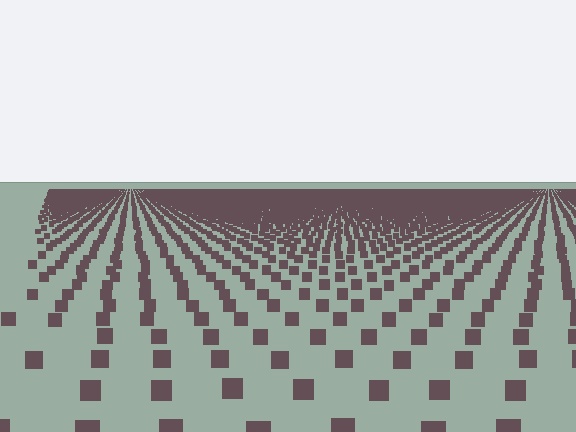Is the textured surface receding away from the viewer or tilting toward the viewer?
The surface is receding away from the viewer. Texture elements get smaller and denser toward the top.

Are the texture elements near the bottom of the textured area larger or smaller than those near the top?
Larger. Near the bottom, elements are closer to the viewer and appear at a bigger on-screen size.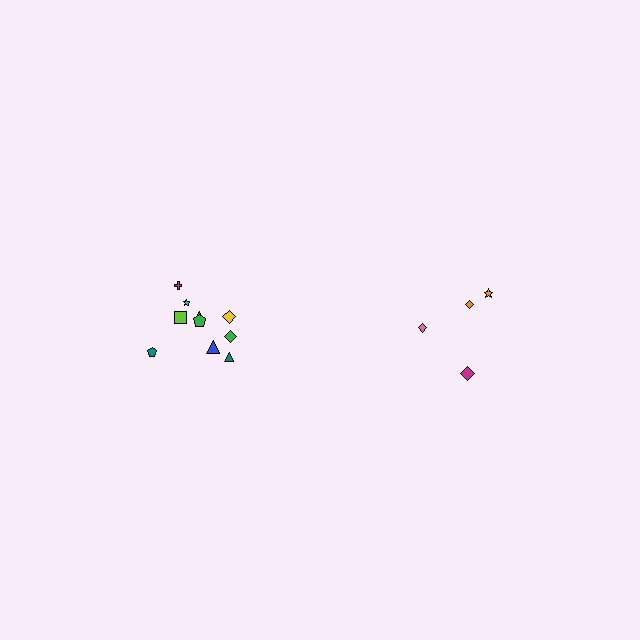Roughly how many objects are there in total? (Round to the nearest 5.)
Roughly 15 objects in total.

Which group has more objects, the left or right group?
The left group.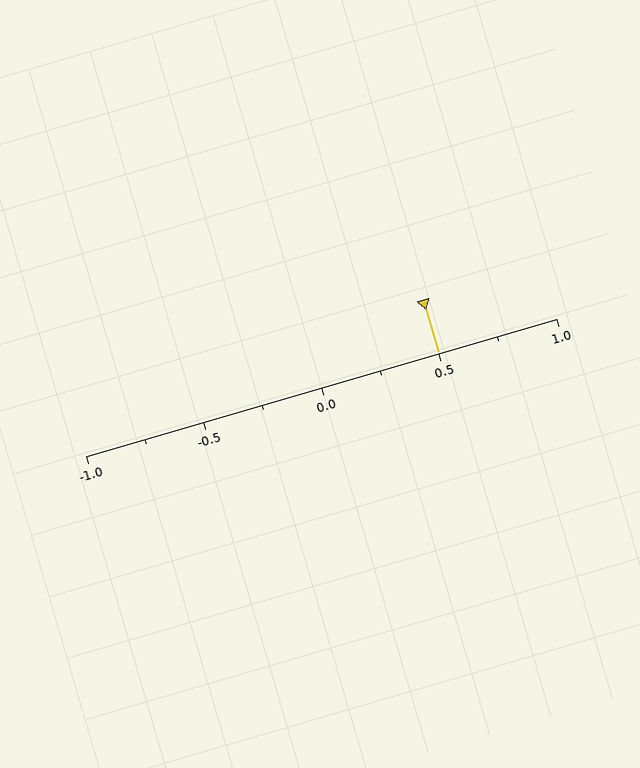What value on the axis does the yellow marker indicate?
The marker indicates approximately 0.5.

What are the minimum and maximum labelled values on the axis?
The axis runs from -1.0 to 1.0.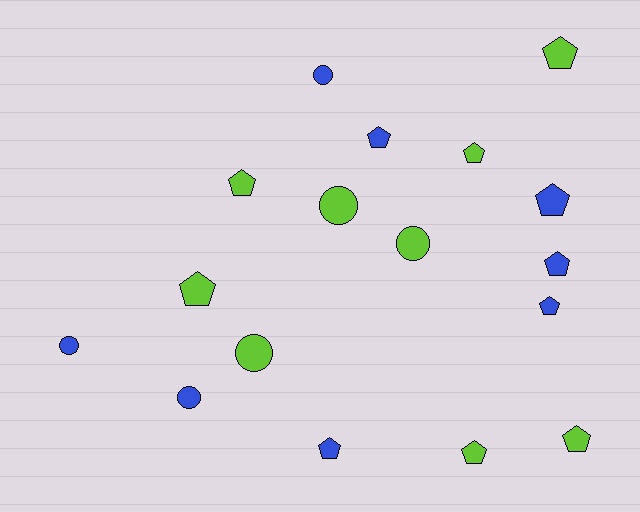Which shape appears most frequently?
Pentagon, with 11 objects.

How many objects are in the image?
There are 17 objects.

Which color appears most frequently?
Lime, with 9 objects.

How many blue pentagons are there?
There are 5 blue pentagons.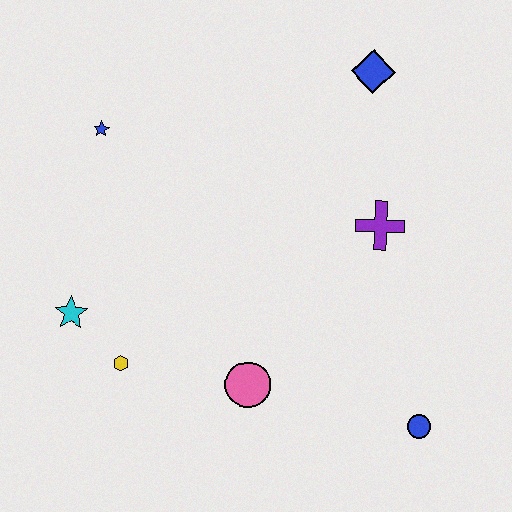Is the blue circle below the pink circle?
Yes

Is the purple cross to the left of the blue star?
No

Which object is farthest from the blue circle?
The blue star is farthest from the blue circle.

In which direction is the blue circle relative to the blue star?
The blue circle is to the right of the blue star.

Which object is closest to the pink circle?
The yellow hexagon is closest to the pink circle.